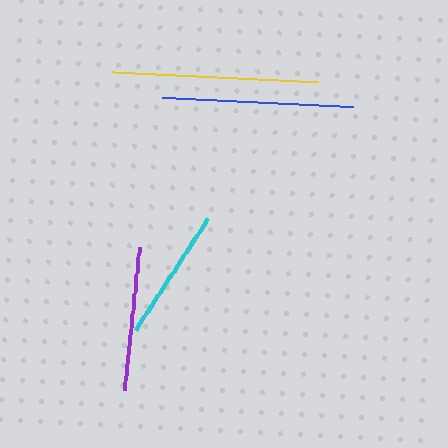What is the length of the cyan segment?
The cyan segment is approximately 134 pixels long.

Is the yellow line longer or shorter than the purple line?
The yellow line is longer than the purple line.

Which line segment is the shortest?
The cyan line is the shortest at approximately 134 pixels.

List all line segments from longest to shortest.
From longest to shortest: yellow, blue, purple, cyan.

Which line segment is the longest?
The yellow line is the longest at approximately 206 pixels.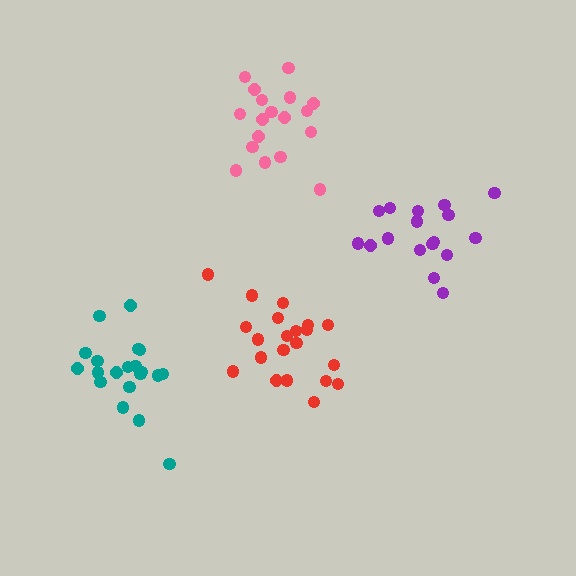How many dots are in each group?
Group 1: 18 dots, Group 2: 17 dots, Group 3: 21 dots, Group 4: 20 dots (76 total).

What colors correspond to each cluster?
The clusters are colored: pink, purple, red, teal.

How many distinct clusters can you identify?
There are 4 distinct clusters.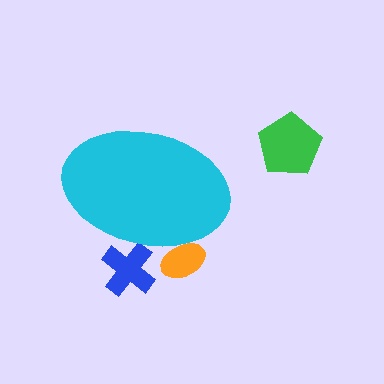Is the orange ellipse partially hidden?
Yes, the orange ellipse is partially hidden behind the cyan ellipse.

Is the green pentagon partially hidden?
No, the green pentagon is fully visible.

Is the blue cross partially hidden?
Yes, the blue cross is partially hidden behind the cyan ellipse.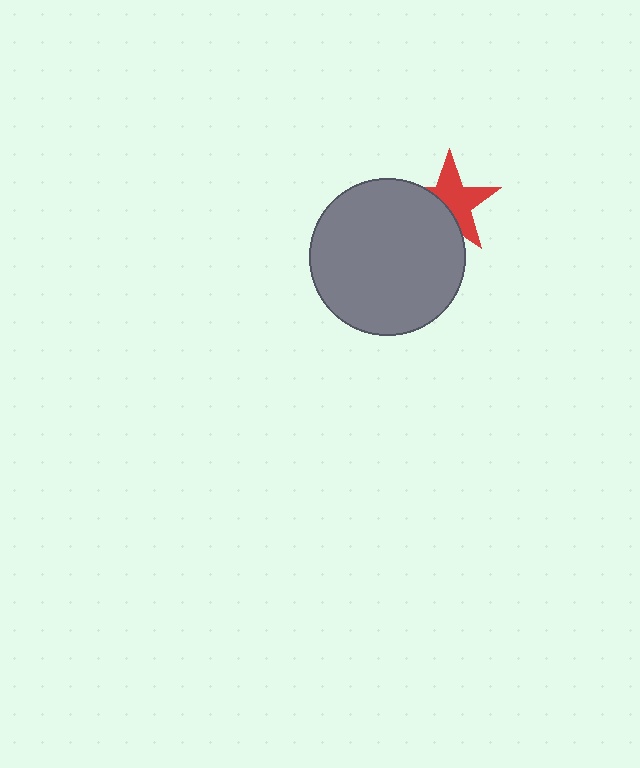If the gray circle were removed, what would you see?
You would see the complete red star.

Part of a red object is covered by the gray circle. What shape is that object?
It is a star.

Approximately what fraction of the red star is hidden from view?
Roughly 41% of the red star is hidden behind the gray circle.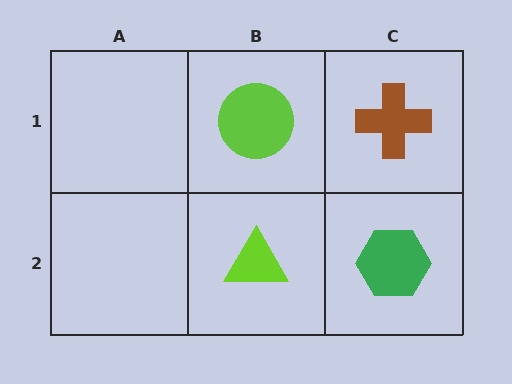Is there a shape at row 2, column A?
No, that cell is empty.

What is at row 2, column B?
A lime triangle.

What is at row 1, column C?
A brown cross.